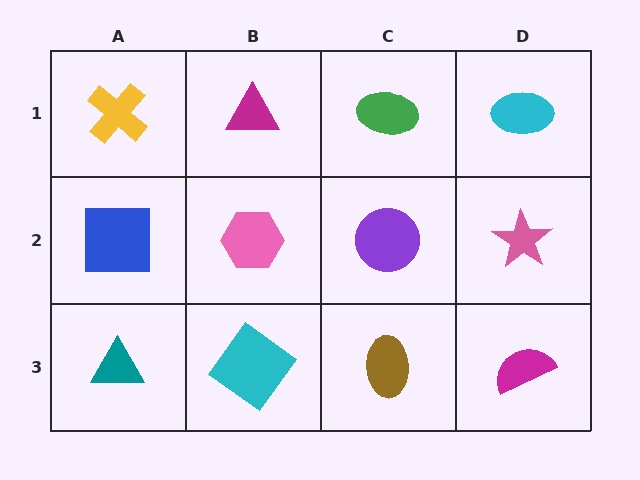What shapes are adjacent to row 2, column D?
A cyan ellipse (row 1, column D), a magenta semicircle (row 3, column D), a purple circle (row 2, column C).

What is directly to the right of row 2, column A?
A pink hexagon.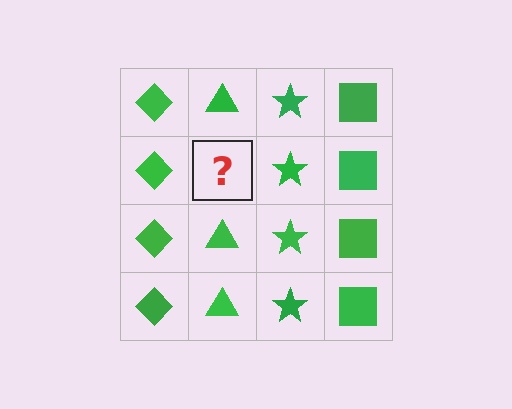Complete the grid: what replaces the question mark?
The question mark should be replaced with a green triangle.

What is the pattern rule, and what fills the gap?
The rule is that each column has a consistent shape. The gap should be filled with a green triangle.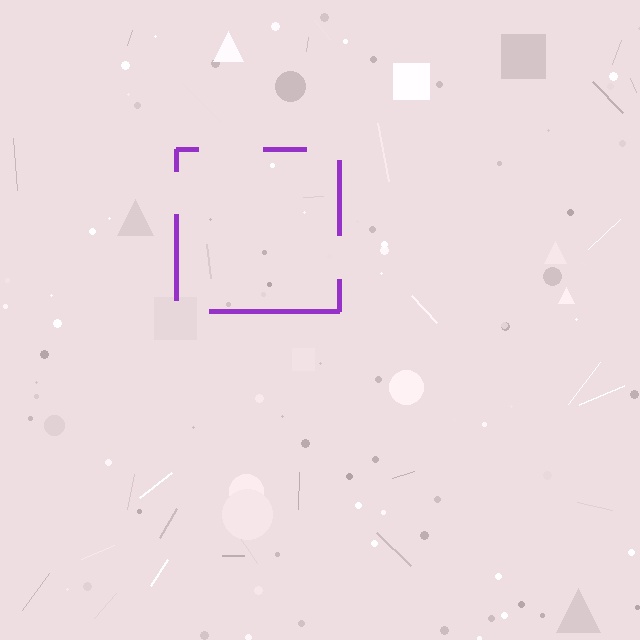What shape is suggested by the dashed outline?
The dashed outline suggests a square.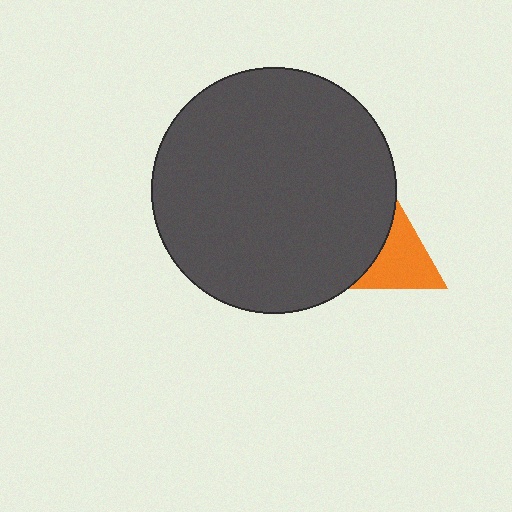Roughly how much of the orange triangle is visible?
About half of it is visible (roughly 52%).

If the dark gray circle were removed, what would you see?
You would see the complete orange triangle.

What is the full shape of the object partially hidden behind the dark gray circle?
The partially hidden object is an orange triangle.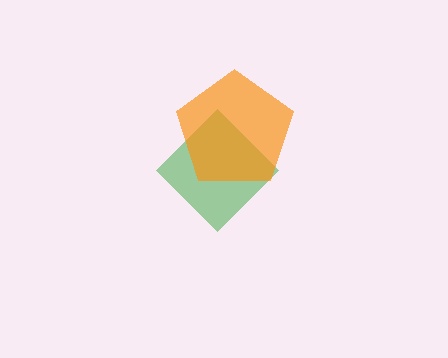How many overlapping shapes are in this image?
There are 2 overlapping shapes in the image.